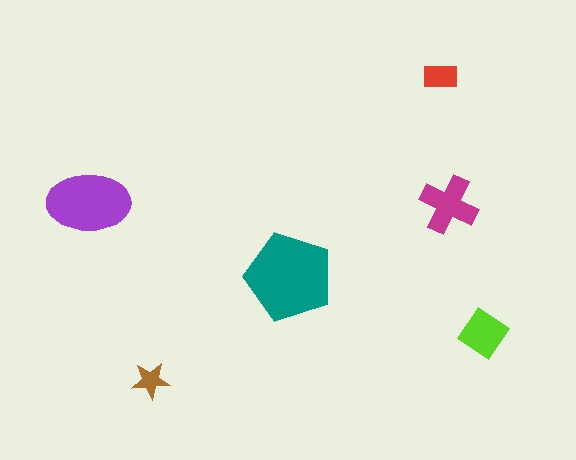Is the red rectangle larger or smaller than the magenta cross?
Smaller.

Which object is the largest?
The teal pentagon.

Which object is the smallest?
The brown star.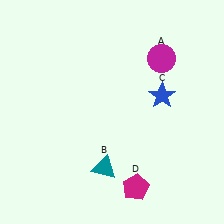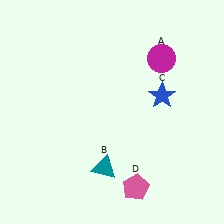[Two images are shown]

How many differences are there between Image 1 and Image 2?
There is 1 difference between the two images.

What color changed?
The pentagon (D) changed from magenta in Image 1 to pink in Image 2.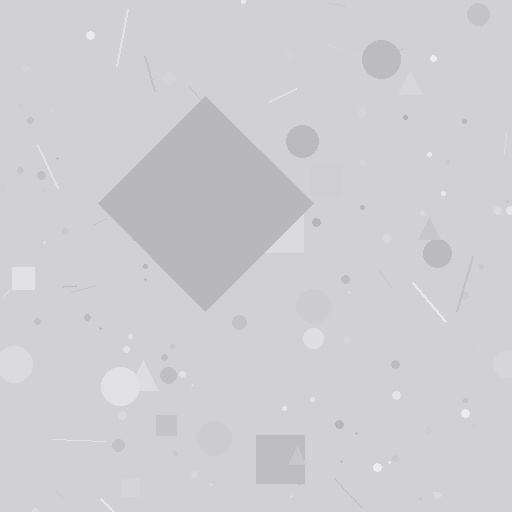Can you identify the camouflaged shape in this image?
The camouflaged shape is a diamond.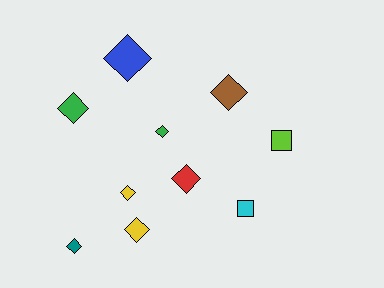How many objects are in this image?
There are 10 objects.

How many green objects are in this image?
There are 2 green objects.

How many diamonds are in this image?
There are 8 diamonds.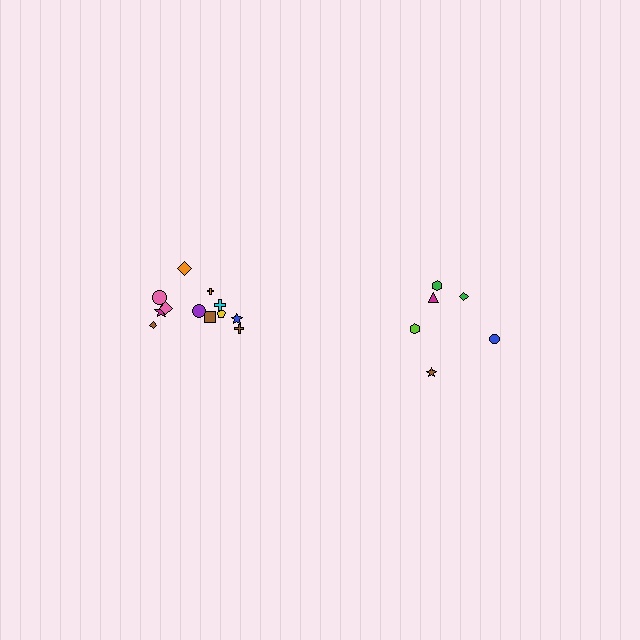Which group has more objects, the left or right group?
The left group.